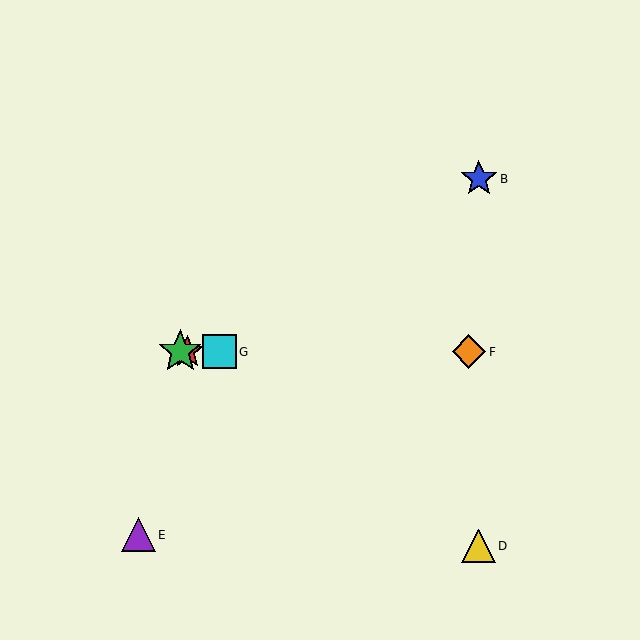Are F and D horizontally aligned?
No, F is at y≈352 and D is at y≈546.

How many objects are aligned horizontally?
4 objects (A, C, F, G) are aligned horizontally.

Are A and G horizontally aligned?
Yes, both are at y≈352.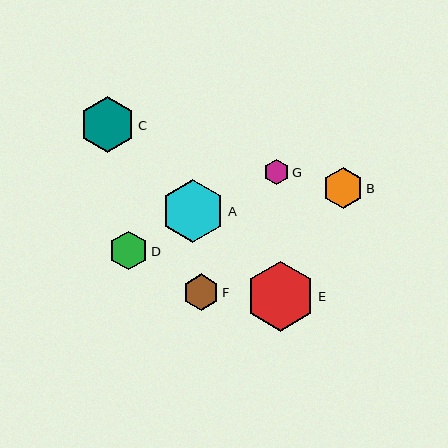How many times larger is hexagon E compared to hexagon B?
Hexagon E is approximately 1.7 times the size of hexagon B.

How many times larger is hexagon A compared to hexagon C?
Hexagon A is approximately 1.1 times the size of hexagon C.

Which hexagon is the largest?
Hexagon E is the largest with a size of approximately 70 pixels.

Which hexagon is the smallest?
Hexagon G is the smallest with a size of approximately 25 pixels.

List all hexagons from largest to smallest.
From largest to smallest: E, A, C, B, D, F, G.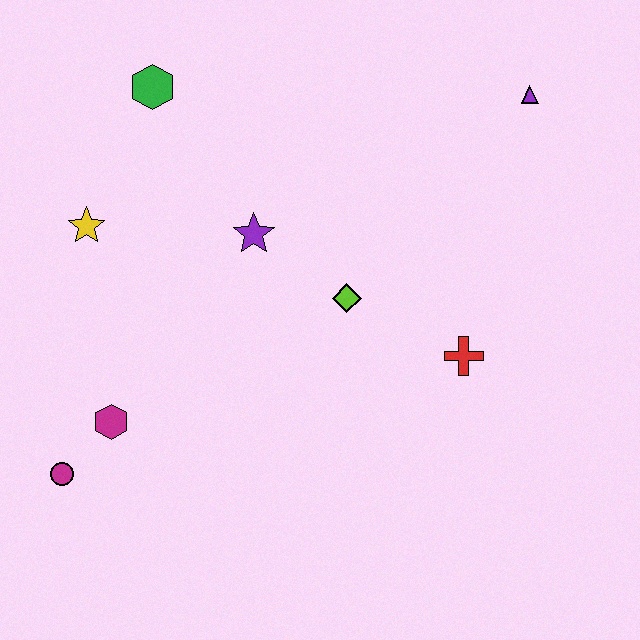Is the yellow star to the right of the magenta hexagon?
No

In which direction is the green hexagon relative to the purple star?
The green hexagon is above the purple star.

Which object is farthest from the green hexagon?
The red cross is farthest from the green hexagon.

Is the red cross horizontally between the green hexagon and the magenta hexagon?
No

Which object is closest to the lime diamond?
The purple star is closest to the lime diamond.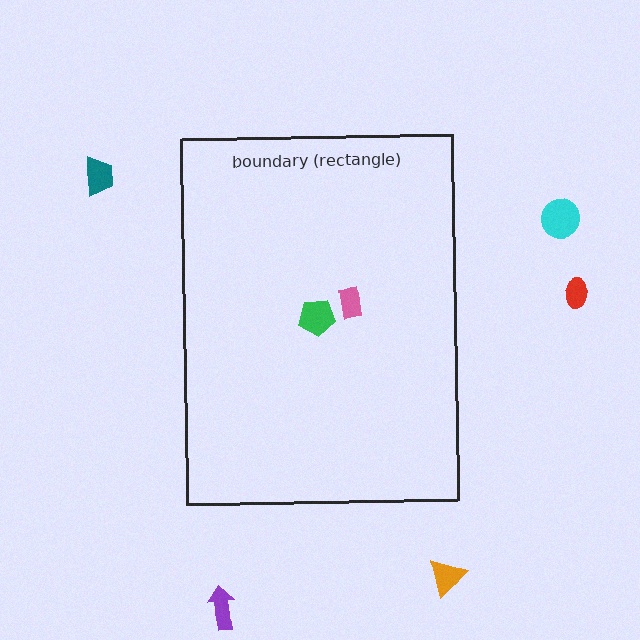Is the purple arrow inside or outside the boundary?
Outside.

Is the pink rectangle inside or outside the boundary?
Inside.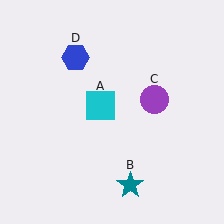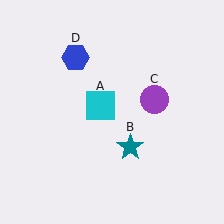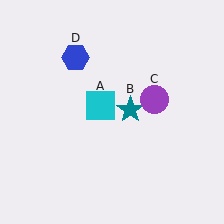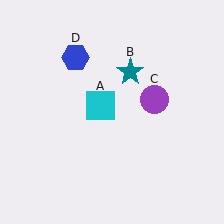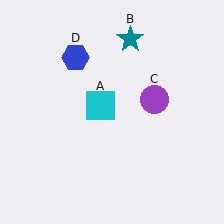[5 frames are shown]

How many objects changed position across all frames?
1 object changed position: teal star (object B).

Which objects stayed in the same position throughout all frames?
Cyan square (object A) and purple circle (object C) and blue hexagon (object D) remained stationary.